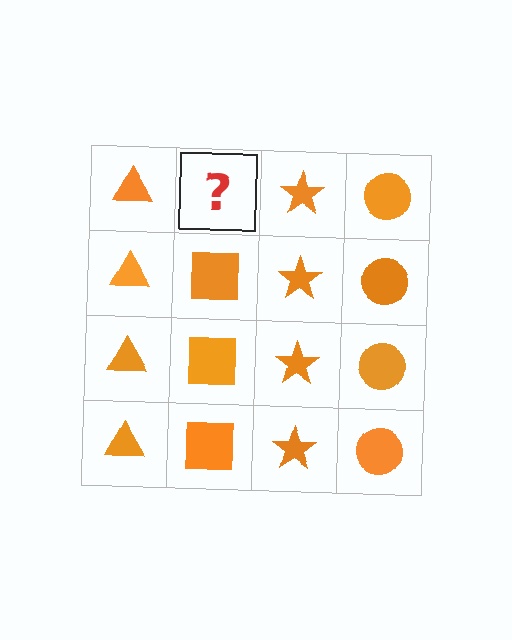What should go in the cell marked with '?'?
The missing cell should contain an orange square.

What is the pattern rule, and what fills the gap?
The rule is that each column has a consistent shape. The gap should be filled with an orange square.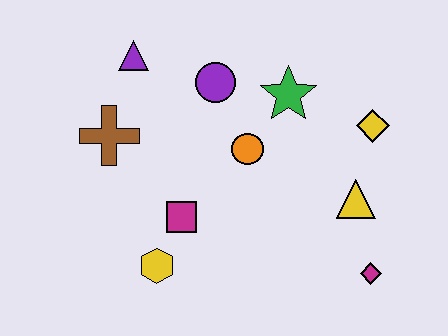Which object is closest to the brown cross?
The purple triangle is closest to the brown cross.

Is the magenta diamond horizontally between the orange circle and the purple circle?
No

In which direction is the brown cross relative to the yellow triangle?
The brown cross is to the left of the yellow triangle.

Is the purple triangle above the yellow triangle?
Yes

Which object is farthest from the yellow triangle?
The purple triangle is farthest from the yellow triangle.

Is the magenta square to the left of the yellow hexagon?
No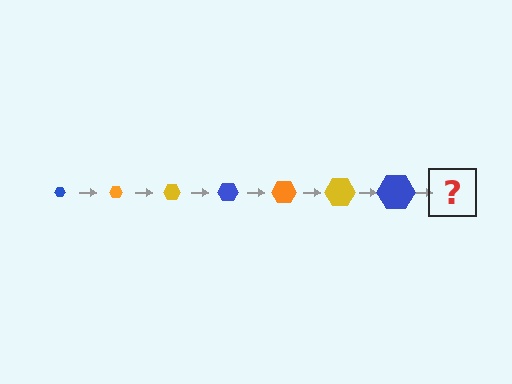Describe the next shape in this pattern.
It should be an orange hexagon, larger than the previous one.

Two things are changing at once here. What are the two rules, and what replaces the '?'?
The two rules are that the hexagon grows larger each step and the color cycles through blue, orange, and yellow. The '?' should be an orange hexagon, larger than the previous one.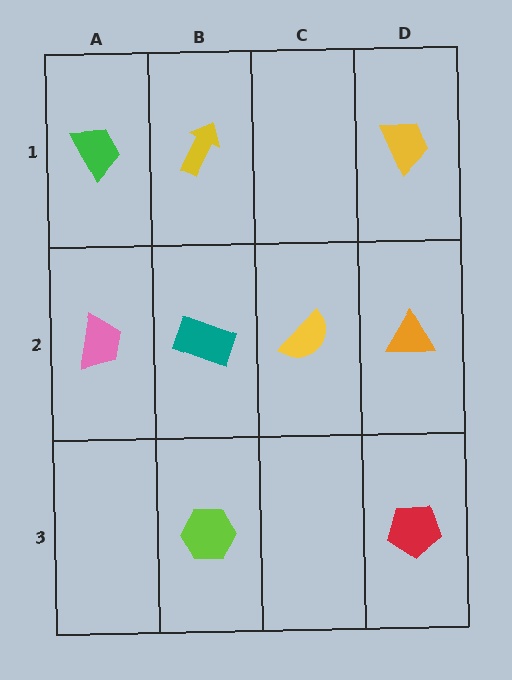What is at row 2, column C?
A yellow semicircle.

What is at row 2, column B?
A teal rectangle.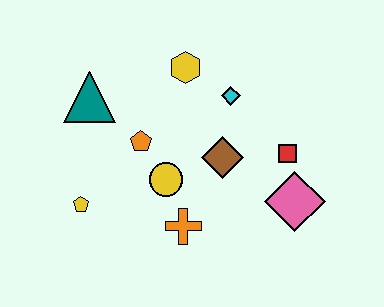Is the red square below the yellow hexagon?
Yes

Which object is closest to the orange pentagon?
The yellow circle is closest to the orange pentagon.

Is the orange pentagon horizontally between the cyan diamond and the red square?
No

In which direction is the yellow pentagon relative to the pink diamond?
The yellow pentagon is to the left of the pink diamond.